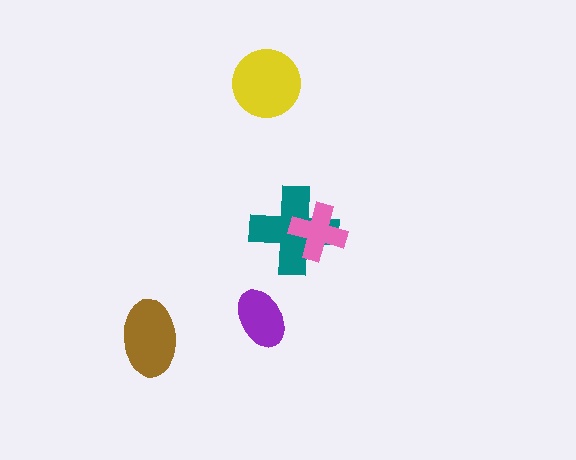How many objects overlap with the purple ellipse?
0 objects overlap with the purple ellipse.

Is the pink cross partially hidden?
No, no other shape covers it.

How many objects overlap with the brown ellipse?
0 objects overlap with the brown ellipse.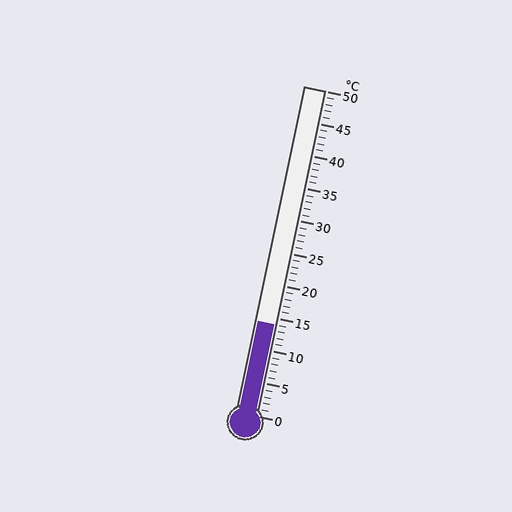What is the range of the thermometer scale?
The thermometer scale ranges from 0°C to 50°C.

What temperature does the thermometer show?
The thermometer shows approximately 14°C.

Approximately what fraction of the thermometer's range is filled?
The thermometer is filled to approximately 30% of its range.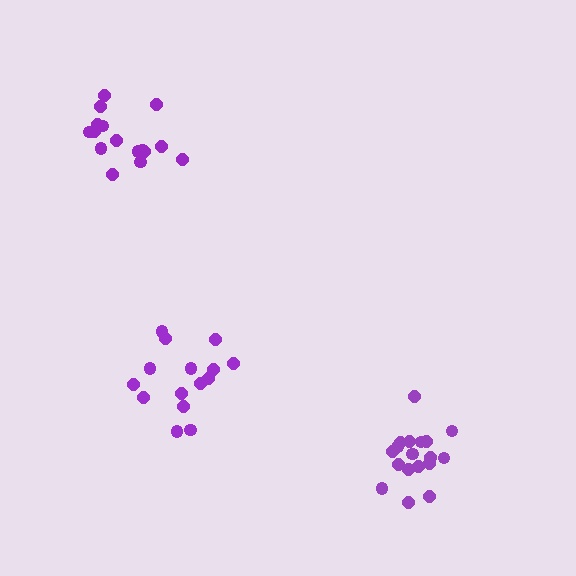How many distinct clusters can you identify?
There are 3 distinct clusters.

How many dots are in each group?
Group 1: 15 dots, Group 2: 16 dots, Group 3: 18 dots (49 total).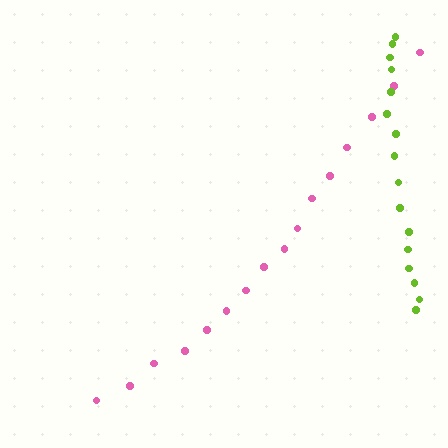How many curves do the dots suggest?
There are 2 distinct paths.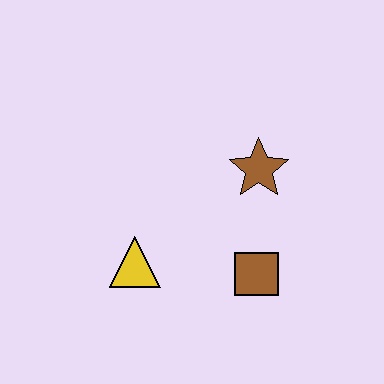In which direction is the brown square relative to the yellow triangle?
The brown square is to the right of the yellow triangle.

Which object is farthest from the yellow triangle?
The brown star is farthest from the yellow triangle.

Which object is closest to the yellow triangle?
The brown square is closest to the yellow triangle.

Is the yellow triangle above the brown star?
No